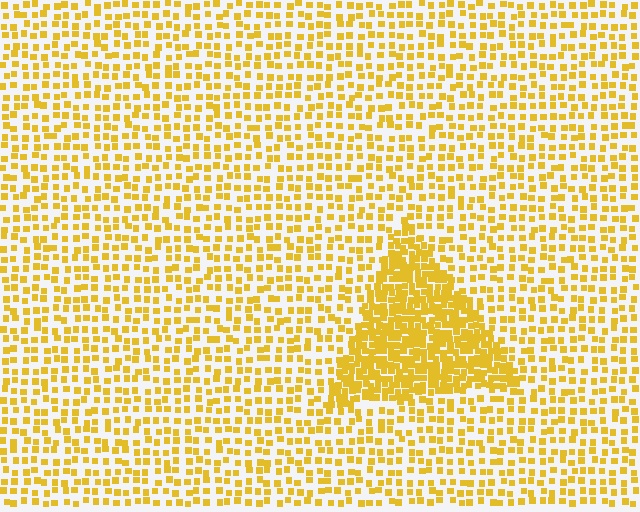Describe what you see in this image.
The image contains small yellow elements arranged at two different densities. A triangle-shaped region is visible where the elements are more densely packed than the surrounding area.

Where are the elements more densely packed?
The elements are more densely packed inside the triangle boundary.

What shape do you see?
I see a triangle.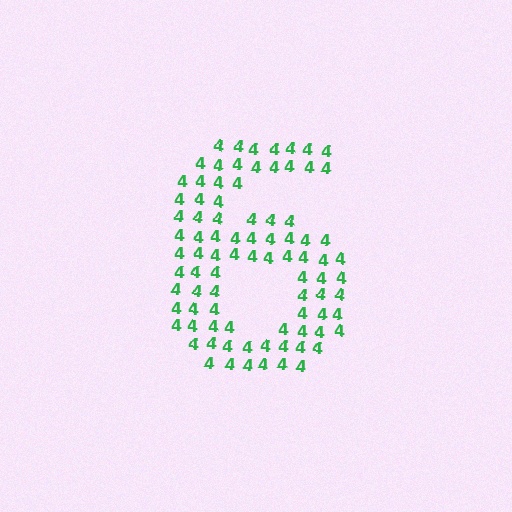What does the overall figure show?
The overall figure shows the digit 6.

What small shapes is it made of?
It is made of small digit 4's.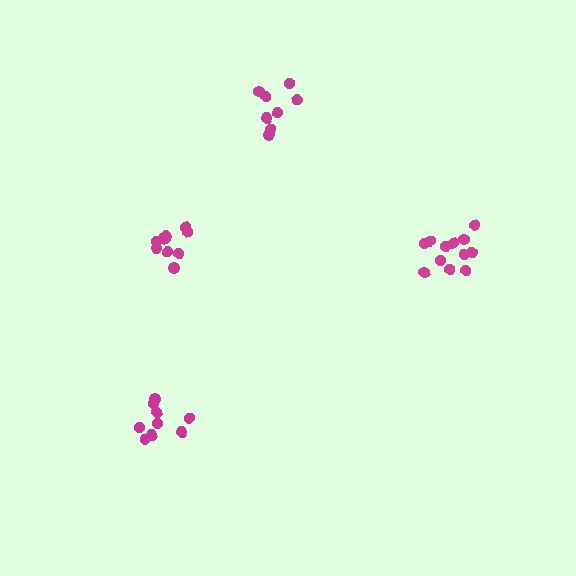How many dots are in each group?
Group 1: 12 dots, Group 2: 10 dots, Group 3: 9 dots, Group 4: 8 dots (39 total).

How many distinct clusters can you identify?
There are 4 distinct clusters.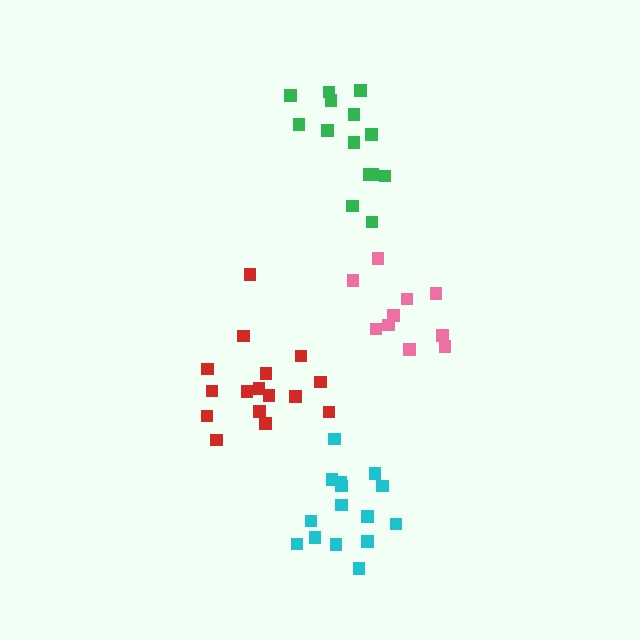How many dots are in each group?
Group 1: 14 dots, Group 2: 10 dots, Group 3: 15 dots, Group 4: 16 dots (55 total).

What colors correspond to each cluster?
The clusters are colored: green, pink, cyan, red.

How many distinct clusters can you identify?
There are 4 distinct clusters.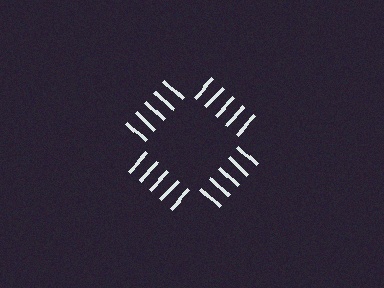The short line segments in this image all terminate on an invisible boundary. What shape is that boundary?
An illusory square — the line segments terminate on its edges but no continuous stroke is drawn.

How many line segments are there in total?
20 — 5 along each of the 4 edges.